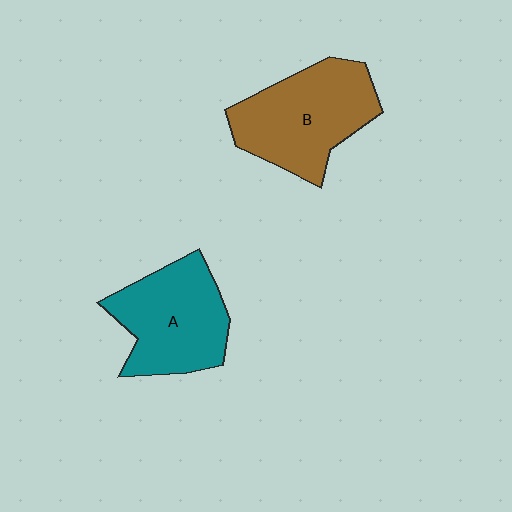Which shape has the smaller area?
Shape A (teal).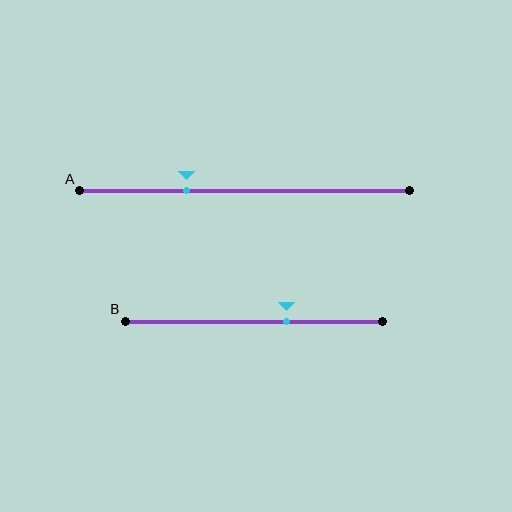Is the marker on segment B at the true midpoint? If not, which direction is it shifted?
No, the marker on segment B is shifted to the right by about 13% of the segment length.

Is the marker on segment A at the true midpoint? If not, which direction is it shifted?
No, the marker on segment A is shifted to the left by about 18% of the segment length.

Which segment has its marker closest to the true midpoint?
Segment B has its marker closest to the true midpoint.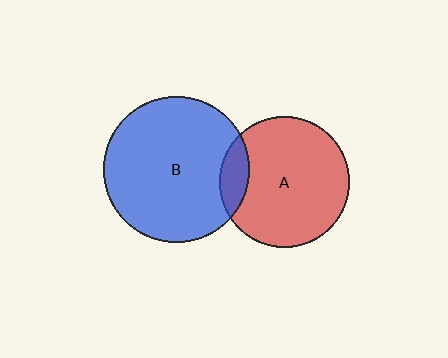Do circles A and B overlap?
Yes.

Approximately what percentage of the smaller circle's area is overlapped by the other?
Approximately 15%.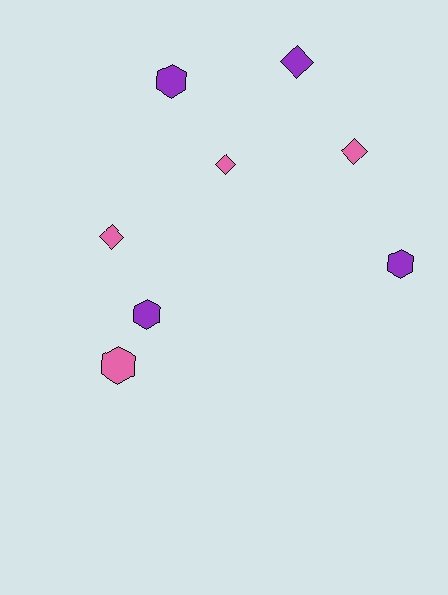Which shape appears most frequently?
Diamond, with 4 objects.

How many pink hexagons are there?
There is 1 pink hexagon.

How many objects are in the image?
There are 8 objects.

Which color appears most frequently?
Purple, with 4 objects.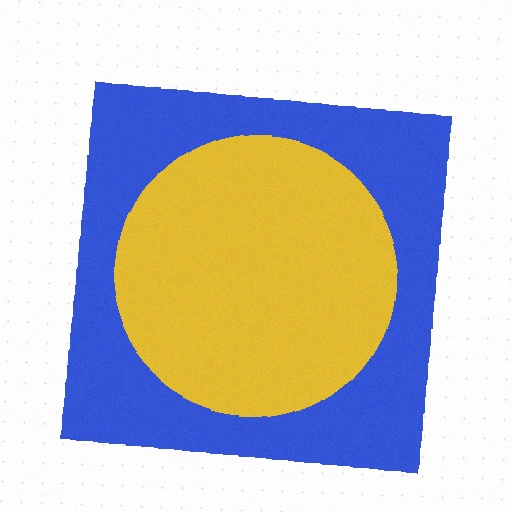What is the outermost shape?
The blue square.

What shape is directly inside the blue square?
The yellow circle.